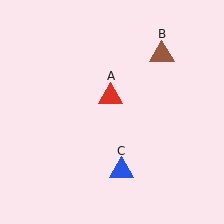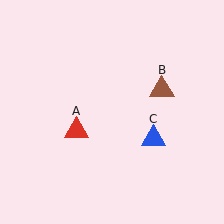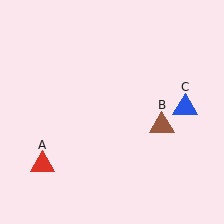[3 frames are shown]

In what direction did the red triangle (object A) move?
The red triangle (object A) moved down and to the left.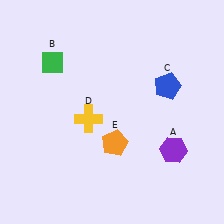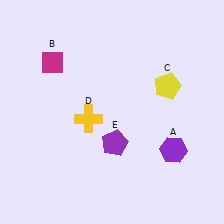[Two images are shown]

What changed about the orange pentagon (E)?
In Image 1, E is orange. In Image 2, it changed to purple.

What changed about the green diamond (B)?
In Image 1, B is green. In Image 2, it changed to magenta.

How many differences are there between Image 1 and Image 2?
There are 3 differences between the two images.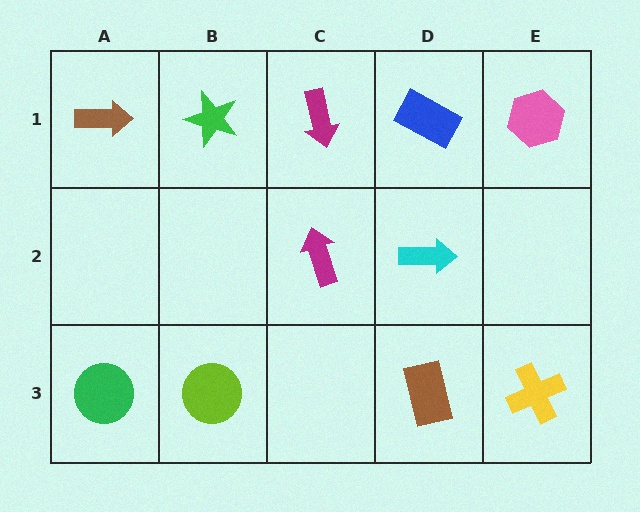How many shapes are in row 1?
5 shapes.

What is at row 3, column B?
A lime circle.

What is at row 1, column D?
A blue rectangle.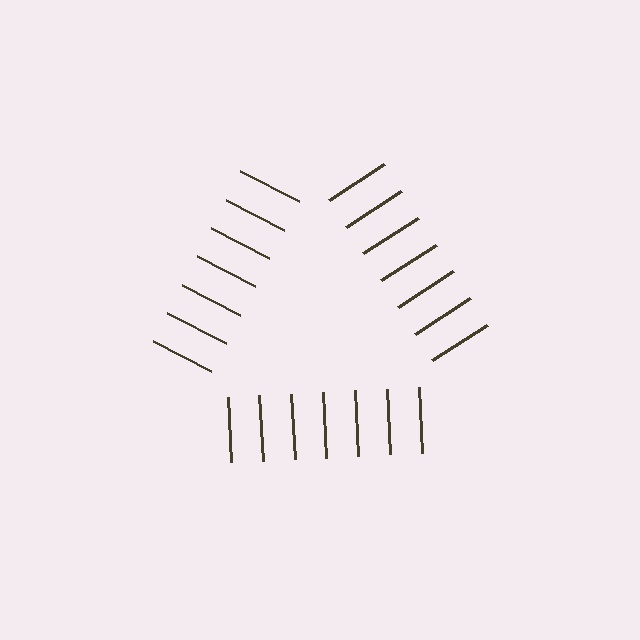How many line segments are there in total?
21 — 7 along each of the 3 edges.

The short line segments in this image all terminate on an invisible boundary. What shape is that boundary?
An illusory triangle — the line segments terminate on its edges but no continuous stroke is drawn.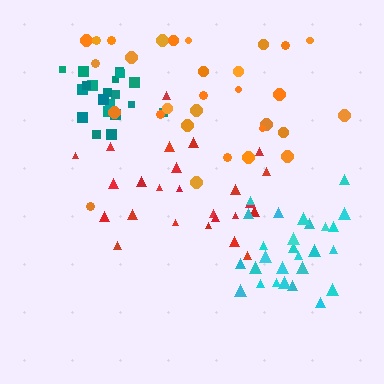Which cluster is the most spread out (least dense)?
Orange.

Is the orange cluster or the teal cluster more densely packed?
Teal.